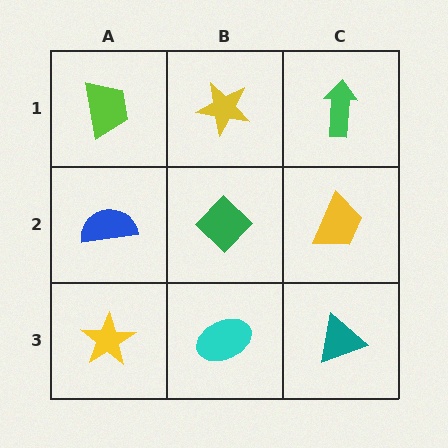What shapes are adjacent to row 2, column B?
A yellow star (row 1, column B), a cyan ellipse (row 3, column B), a blue semicircle (row 2, column A), a yellow trapezoid (row 2, column C).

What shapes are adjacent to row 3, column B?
A green diamond (row 2, column B), a yellow star (row 3, column A), a teal triangle (row 3, column C).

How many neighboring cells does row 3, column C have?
2.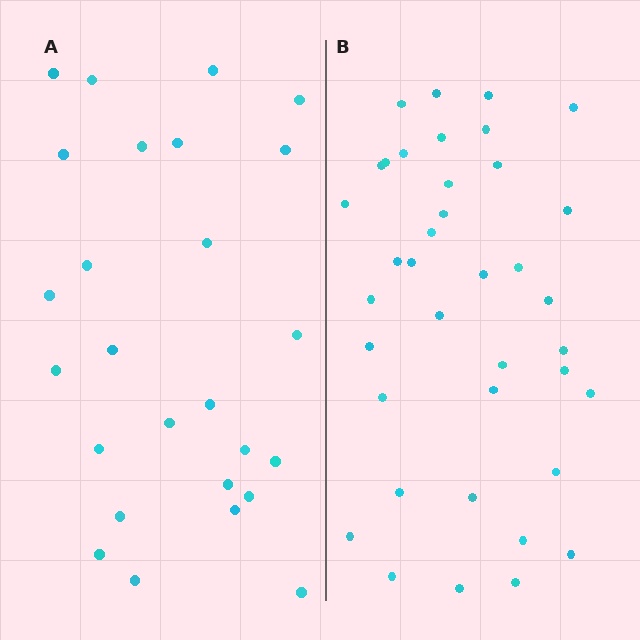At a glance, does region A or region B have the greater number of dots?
Region B (the right region) has more dots.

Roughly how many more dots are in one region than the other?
Region B has roughly 12 or so more dots than region A.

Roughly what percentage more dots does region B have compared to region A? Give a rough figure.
About 45% more.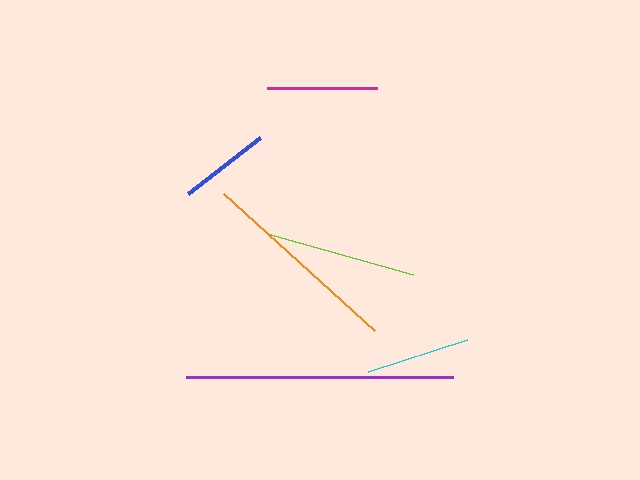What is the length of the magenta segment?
The magenta segment is approximately 111 pixels long.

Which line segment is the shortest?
The blue line is the shortest at approximately 91 pixels.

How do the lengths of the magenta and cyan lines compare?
The magenta and cyan lines are approximately the same length.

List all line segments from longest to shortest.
From longest to shortest: purple, orange, lime, magenta, cyan, blue.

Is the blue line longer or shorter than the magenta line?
The magenta line is longer than the blue line.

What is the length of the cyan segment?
The cyan segment is approximately 104 pixels long.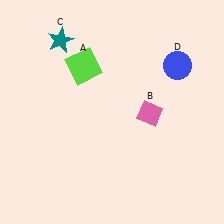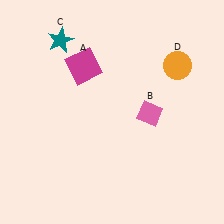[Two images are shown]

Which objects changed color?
A changed from lime to magenta. D changed from blue to orange.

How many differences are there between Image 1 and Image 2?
There are 2 differences between the two images.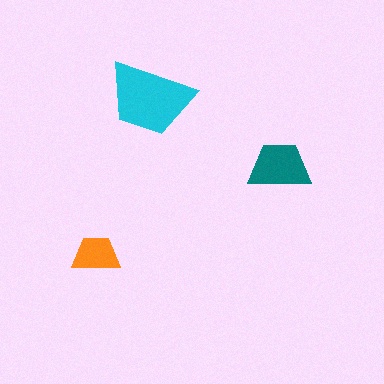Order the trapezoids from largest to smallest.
the cyan one, the teal one, the orange one.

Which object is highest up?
The cyan trapezoid is topmost.